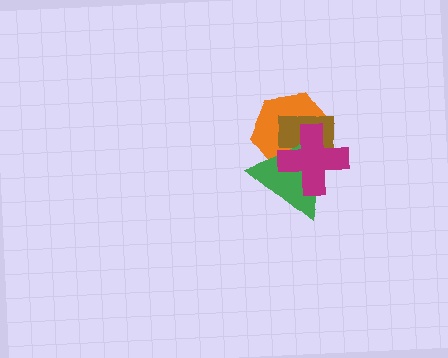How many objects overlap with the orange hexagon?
3 objects overlap with the orange hexagon.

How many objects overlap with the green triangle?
3 objects overlap with the green triangle.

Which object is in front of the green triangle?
The magenta cross is in front of the green triangle.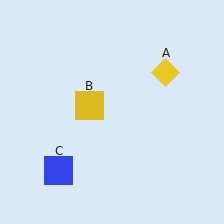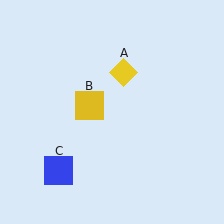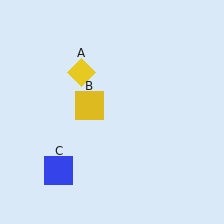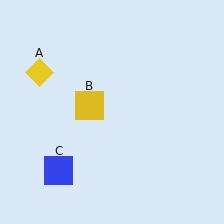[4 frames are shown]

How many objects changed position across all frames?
1 object changed position: yellow diamond (object A).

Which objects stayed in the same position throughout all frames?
Yellow square (object B) and blue square (object C) remained stationary.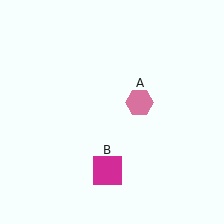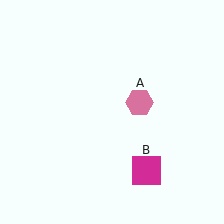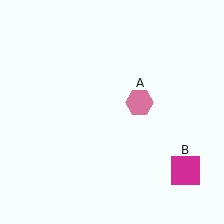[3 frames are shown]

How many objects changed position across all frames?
1 object changed position: magenta square (object B).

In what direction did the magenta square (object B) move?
The magenta square (object B) moved right.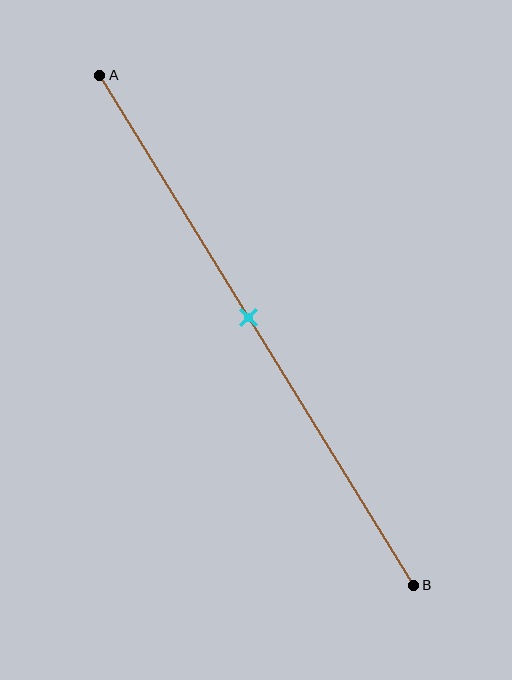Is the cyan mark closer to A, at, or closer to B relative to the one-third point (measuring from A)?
The cyan mark is closer to point B than the one-third point of segment AB.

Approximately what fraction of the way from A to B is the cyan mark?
The cyan mark is approximately 50% of the way from A to B.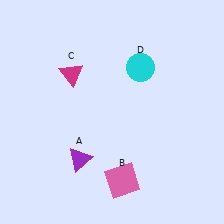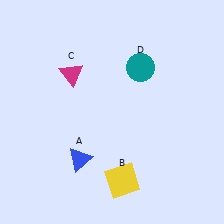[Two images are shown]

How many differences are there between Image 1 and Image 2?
There are 3 differences between the two images.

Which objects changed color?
A changed from purple to blue. B changed from pink to yellow. D changed from cyan to teal.